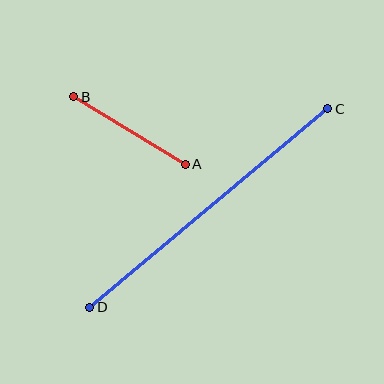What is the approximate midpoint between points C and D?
The midpoint is at approximately (209, 208) pixels.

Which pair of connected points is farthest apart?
Points C and D are farthest apart.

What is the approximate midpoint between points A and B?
The midpoint is at approximately (129, 130) pixels.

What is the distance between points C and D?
The distance is approximately 310 pixels.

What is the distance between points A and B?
The distance is approximately 130 pixels.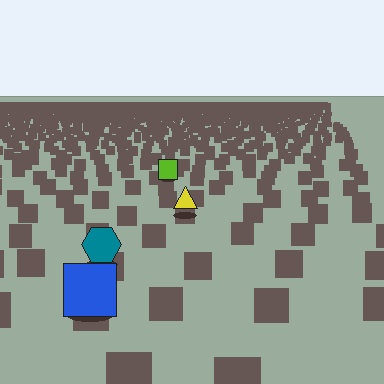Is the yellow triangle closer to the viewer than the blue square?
No. The blue square is closer — you can tell from the texture gradient: the ground texture is coarser near it.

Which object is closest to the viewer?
The blue square is closest. The texture marks near it are larger and more spread out.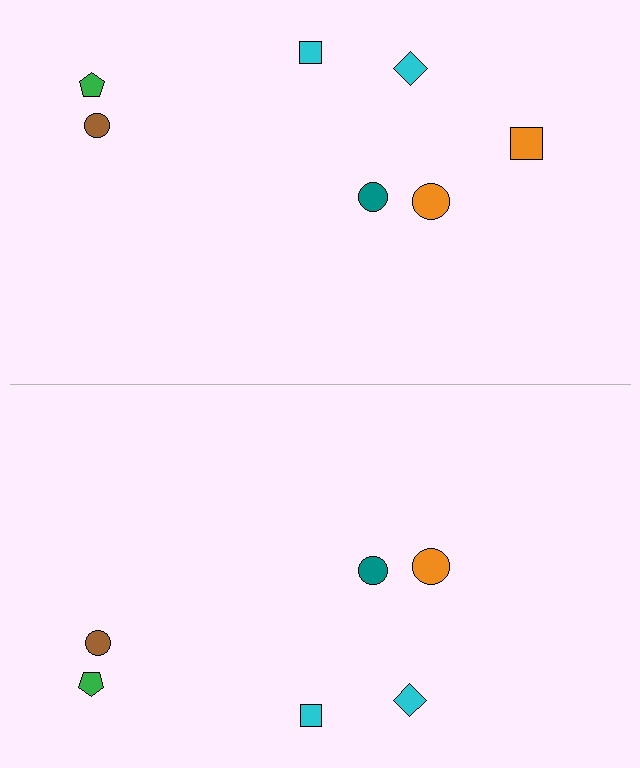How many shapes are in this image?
There are 13 shapes in this image.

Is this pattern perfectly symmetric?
No, the pattern is not perfectly symmetric. A orange square is missing from the bottom side.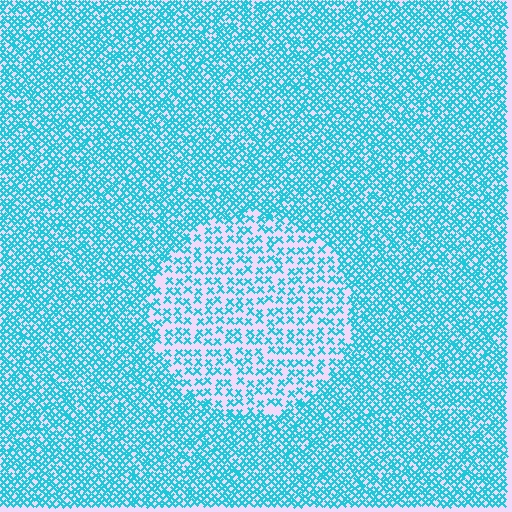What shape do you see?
I see a circle.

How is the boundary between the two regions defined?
The boundary is defined by a change in element density (approximately 2.1x ratio). All elements are the same color, size, and shape.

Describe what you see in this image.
The image contains small cyan elements arranged at two different densities. A circle-shaped region is visible where the elements are less densely packed than the surrounding area.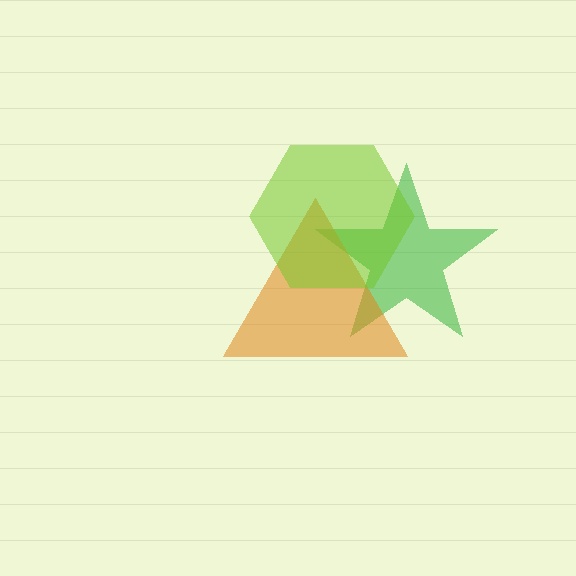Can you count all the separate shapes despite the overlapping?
Yes, there are 3 separate shapes.